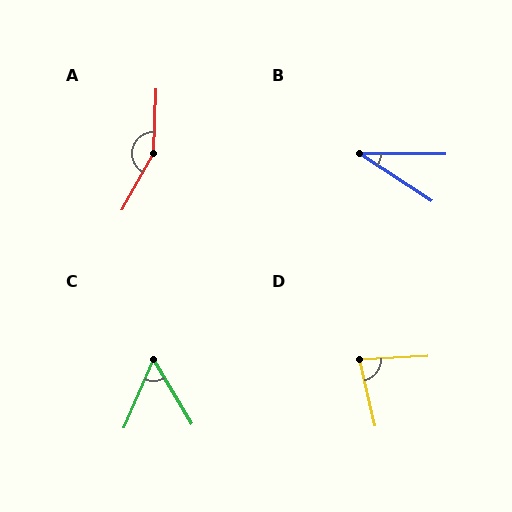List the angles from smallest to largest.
B (33°), C (54°), D (80°), A (153°).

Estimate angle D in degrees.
Approximately 80 degrees.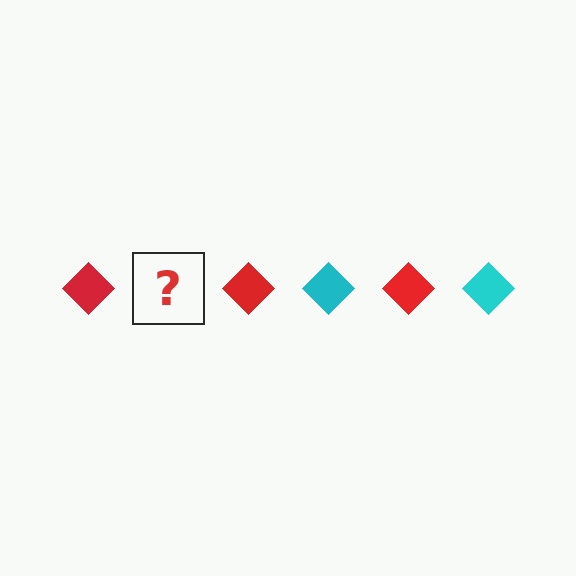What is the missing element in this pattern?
The missing element is a cyan diamond.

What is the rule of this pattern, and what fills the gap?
The rule is that the pattern cycles through red, cyan diamonds. The gap should be filled with a cyan diamond.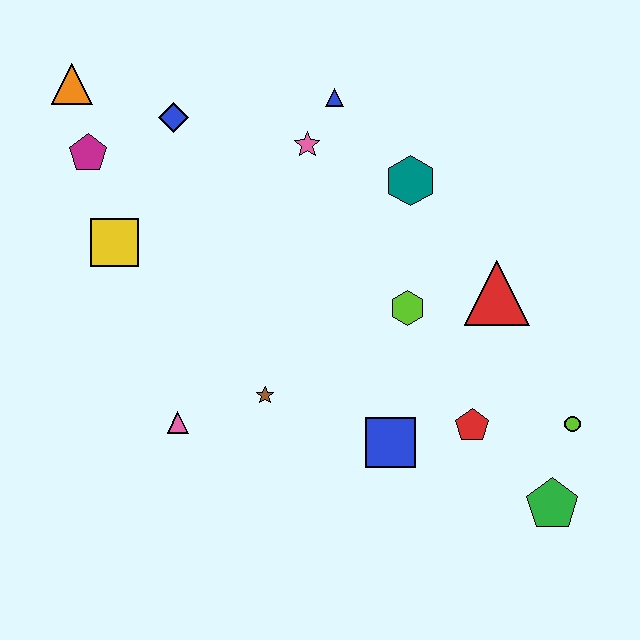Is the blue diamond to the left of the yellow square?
No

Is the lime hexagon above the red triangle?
No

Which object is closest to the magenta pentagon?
The orange triangle is closest to the magenta pentagon.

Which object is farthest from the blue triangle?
The green pentagon is farthest from the blue triangle.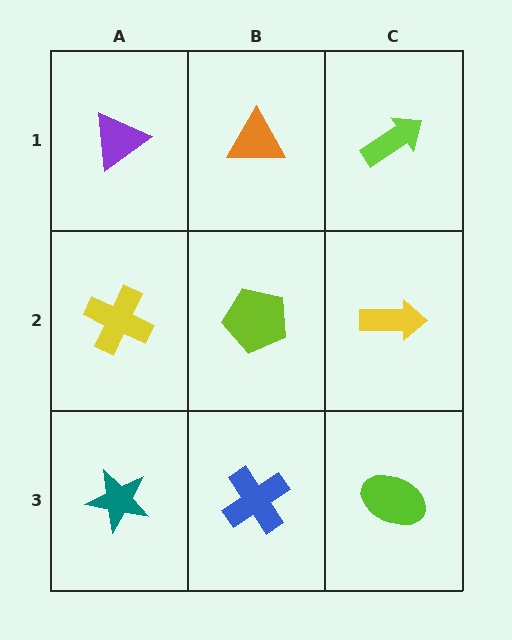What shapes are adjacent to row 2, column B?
An orange triangle (row 1, column B), a blue cross (row 3, column B), a yellow cross (row 2, column A), a yellow arrow (row 2, column C).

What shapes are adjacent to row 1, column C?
A yellow arrow (row 2, column C), an orange triangle (row 1, column B).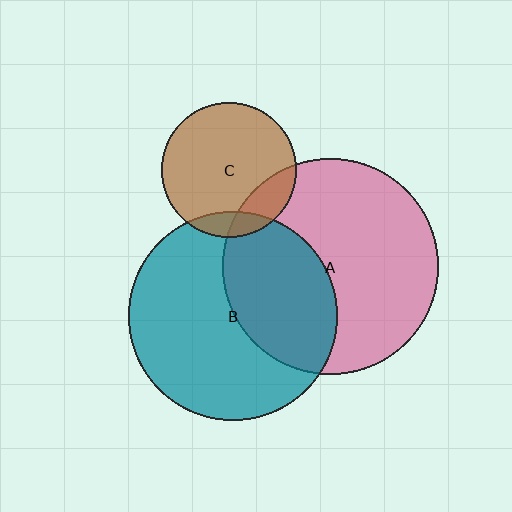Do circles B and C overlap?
Yes.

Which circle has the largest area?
Circle A (pink).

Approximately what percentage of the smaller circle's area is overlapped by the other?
Approximately 10%.